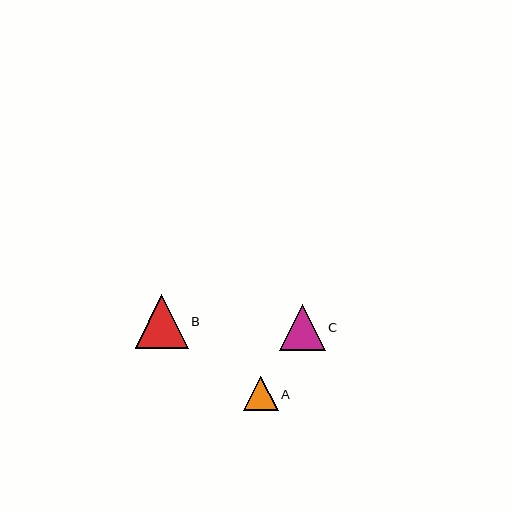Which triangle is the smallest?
Triangle A is the smallest with a size of approximately 35 pixels.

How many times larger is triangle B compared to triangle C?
Triangle B is approximately 1.2 times the size of triangle C.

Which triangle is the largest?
Triangle B is the largest with a size of approximately 53 pixels.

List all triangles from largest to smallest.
From largest to smallest: B, C, A.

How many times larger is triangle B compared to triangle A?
Triangle B is approximately 1.5 times the size of triangle A.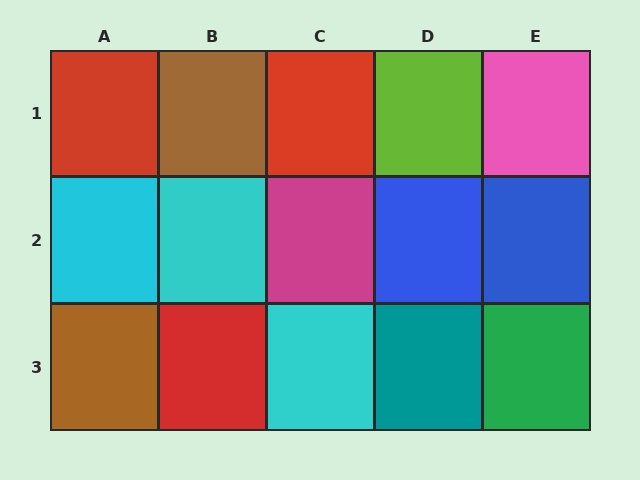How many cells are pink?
1 cell is pink.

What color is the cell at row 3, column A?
Brown.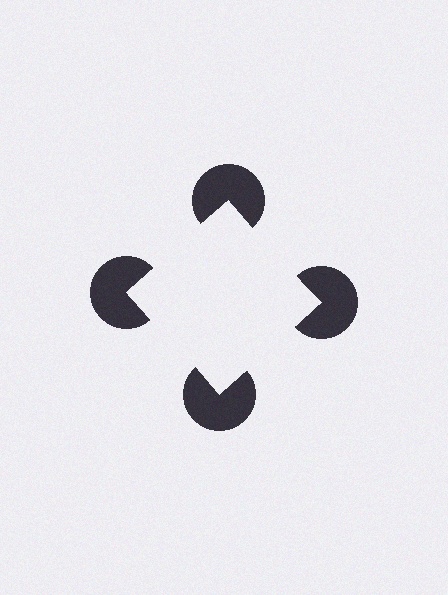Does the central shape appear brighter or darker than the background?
It typically appears slightly brighter than the background, even though no actual brightness change is drawn.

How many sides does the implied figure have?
4 sides.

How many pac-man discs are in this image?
There are 4 — one at each vertex of the illusory square.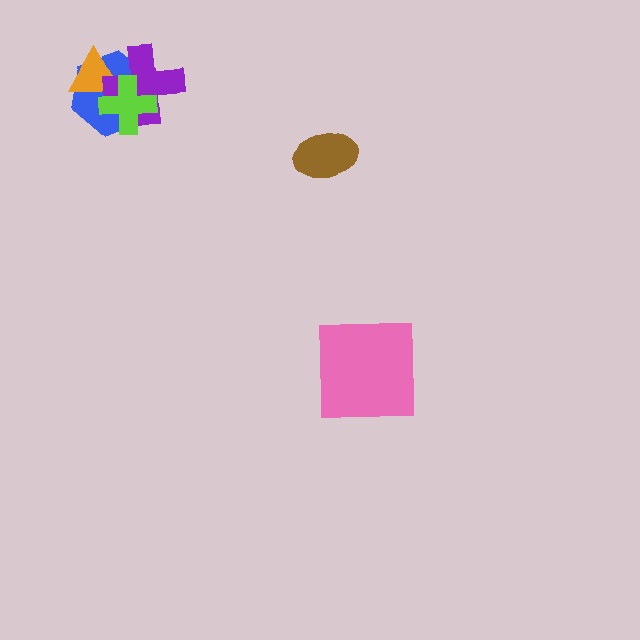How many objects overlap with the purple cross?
3 objects overlap with the purple cross.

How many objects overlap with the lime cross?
3 objects overlap with the lime cross.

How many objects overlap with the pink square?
0 objects overlap with the pink square.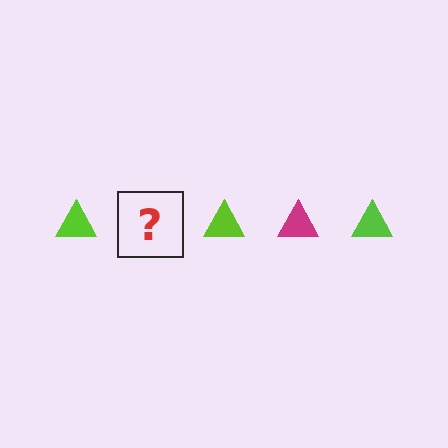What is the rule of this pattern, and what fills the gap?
The rule is that the pattern cycles through lime, magenta triangles. The gap should be filled with a magenta triangle.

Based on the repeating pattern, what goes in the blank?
The blank should be a magenta triangle.